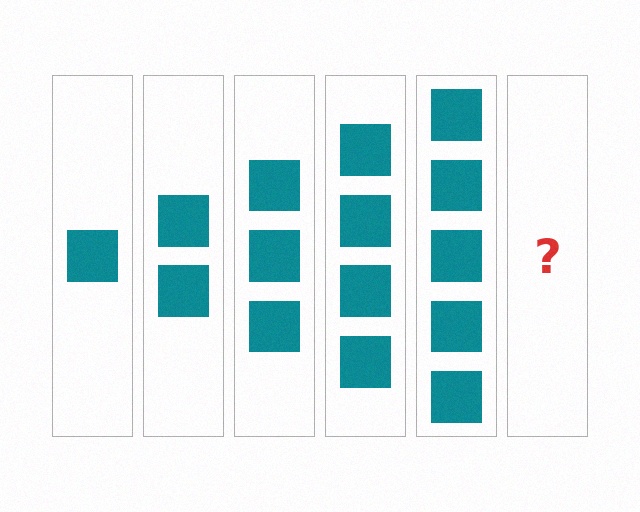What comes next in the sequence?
The next element should be 6 squares.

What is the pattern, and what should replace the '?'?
The pattern is that each step adds one more square. The '?' should be 6 squares.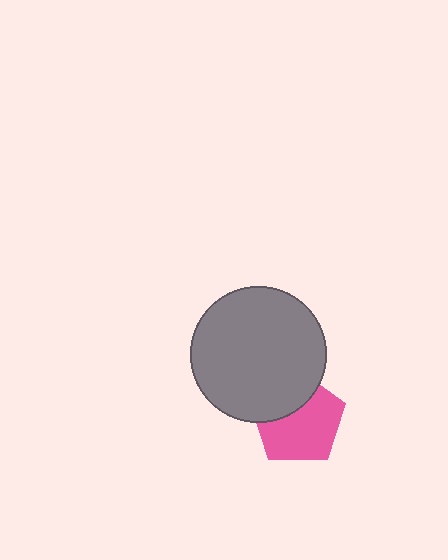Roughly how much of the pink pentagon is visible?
Most of it is visible (roughly 66%).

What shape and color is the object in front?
The object in front is a gray circle.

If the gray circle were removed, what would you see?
You would see the complete pink pentagon.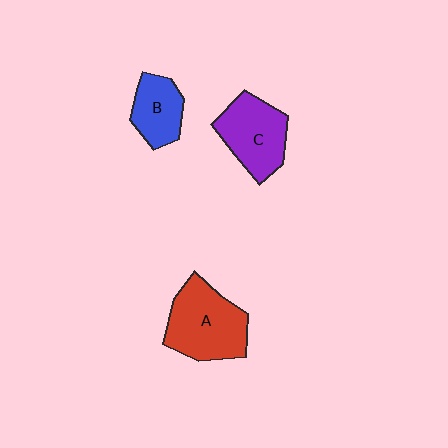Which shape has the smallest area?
Shape B (blue).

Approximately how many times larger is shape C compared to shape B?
Approximately 1.4 times.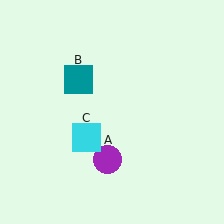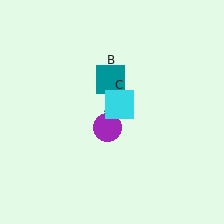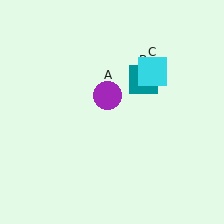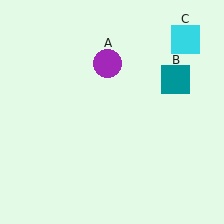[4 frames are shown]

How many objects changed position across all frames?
3 objects changed position: purple circle (object A), teal square (object B), cyan square (object C).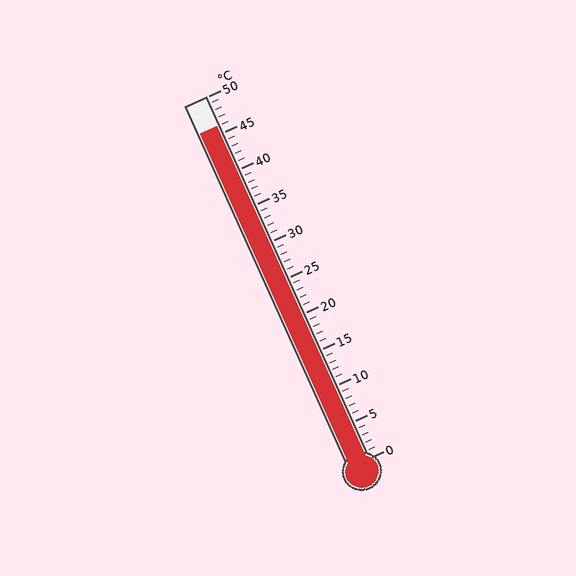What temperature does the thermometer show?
The thermometer shows approximately 46°C.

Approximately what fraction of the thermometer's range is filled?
The thermometer is filled to approximately 90% of its range.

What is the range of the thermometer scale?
The thermometer scale ranges from 0°C to 50°C.